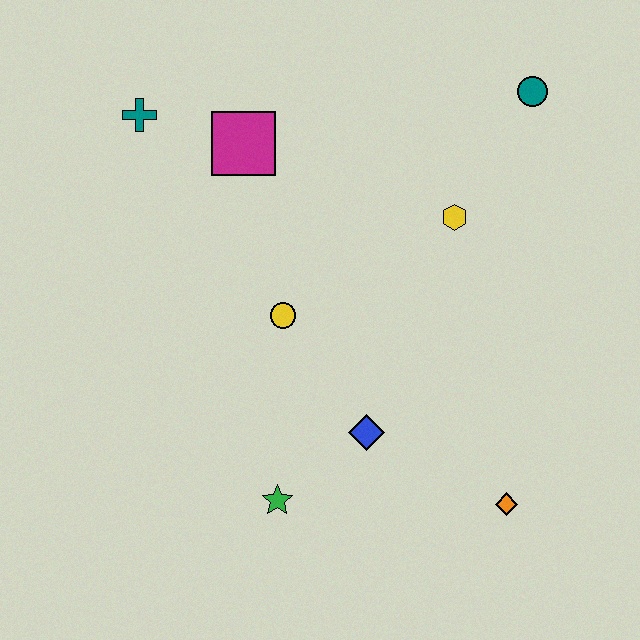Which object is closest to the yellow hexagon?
The teal circle is closest to the yellow hexagon.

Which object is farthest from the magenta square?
The orange diamond is farthest from the magenta square.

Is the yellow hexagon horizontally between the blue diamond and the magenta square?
No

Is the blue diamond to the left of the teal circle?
Yes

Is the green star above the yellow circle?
No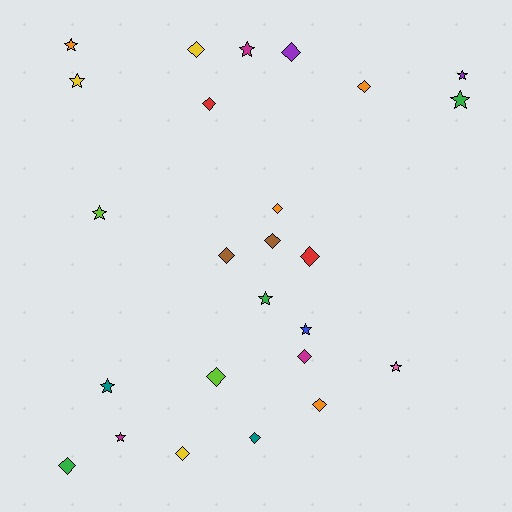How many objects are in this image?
There are 25 objects.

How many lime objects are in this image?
There are 2 lime objects.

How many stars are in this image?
There are 11 stars.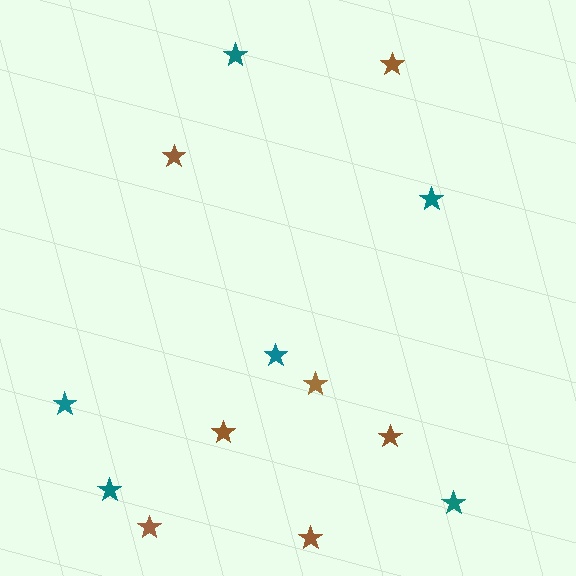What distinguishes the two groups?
There are 2 groups: one group of teal stars (6) and one group of brown stars (7).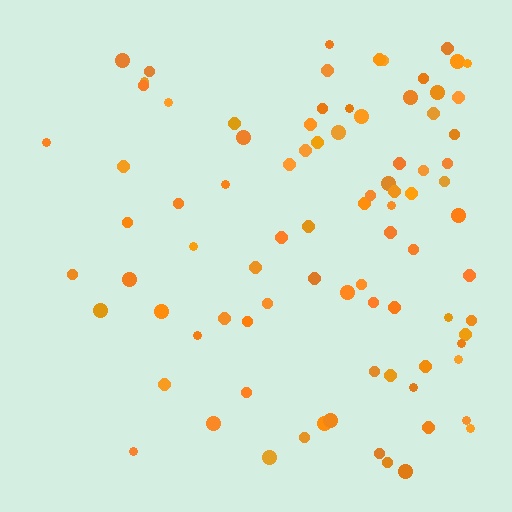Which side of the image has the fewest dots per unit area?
The left.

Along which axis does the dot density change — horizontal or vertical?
Horizontal.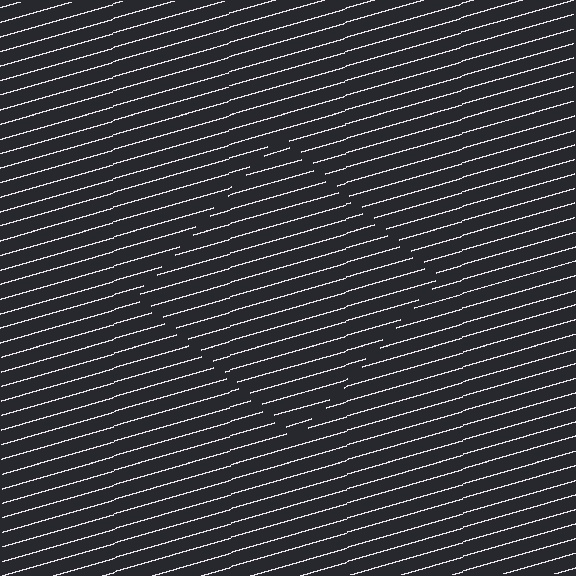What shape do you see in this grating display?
An illusory square. The interior of the shape contains the same grating, shifted by half a period — the contour is defined by the phase discontinuity where line-ends from the inner and outer gratings abut.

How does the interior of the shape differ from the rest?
The interior of the shape contains the same grating, shifted by half a period — the contour is defined by the phase discontinuity where line-ends from the inner and outer gratings abut.